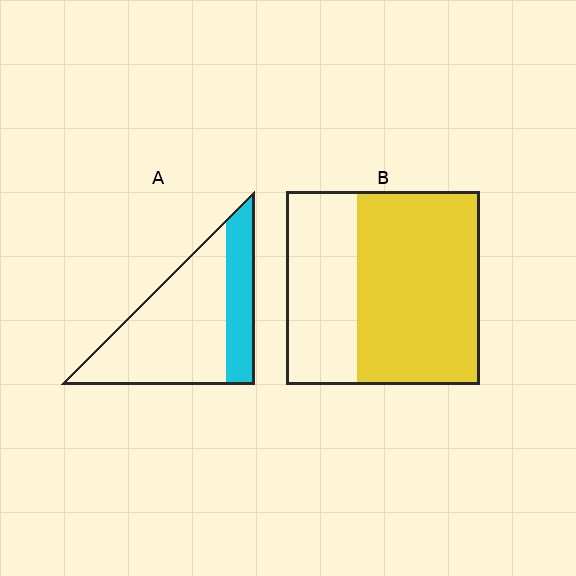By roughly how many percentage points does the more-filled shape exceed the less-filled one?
By roughly 35 percentage points (B over A).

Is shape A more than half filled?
No.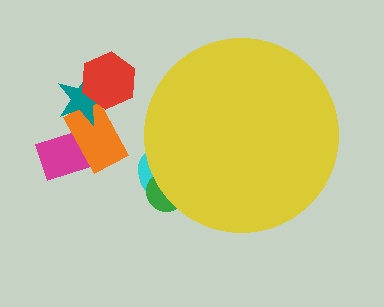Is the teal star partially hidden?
No, the teal star is fully visible.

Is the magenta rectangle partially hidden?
No, the magenta rectangle is fully visible.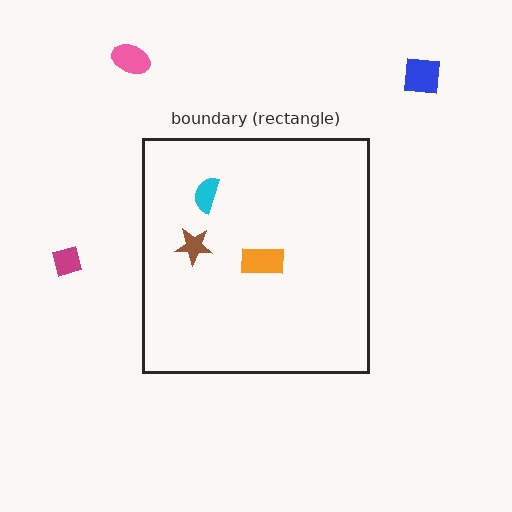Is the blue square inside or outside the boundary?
Outside.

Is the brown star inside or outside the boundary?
Inside.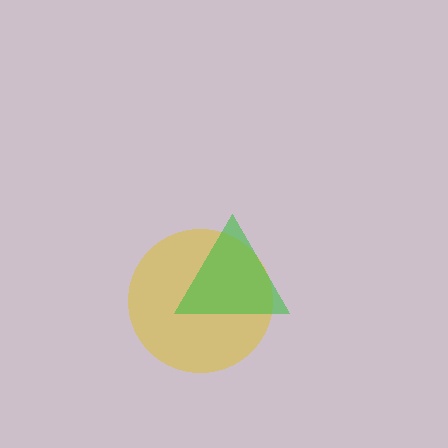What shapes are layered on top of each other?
The layered shapes are: a yellow circle, a green triangle.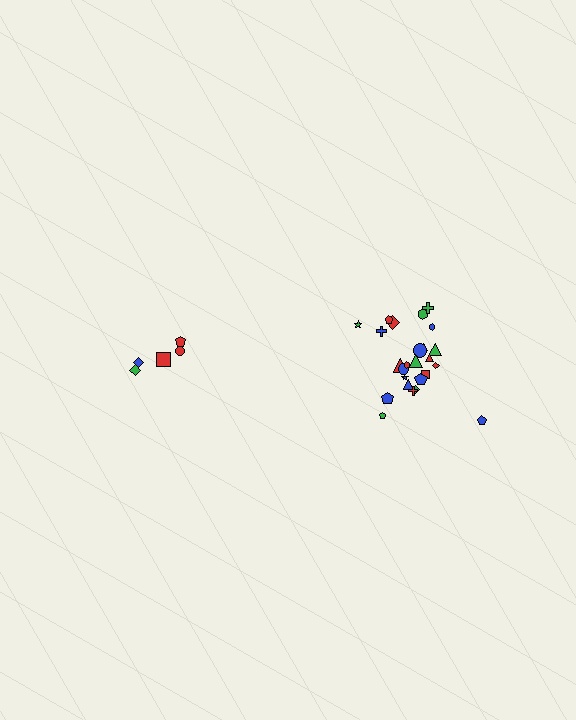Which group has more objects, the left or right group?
The right group.